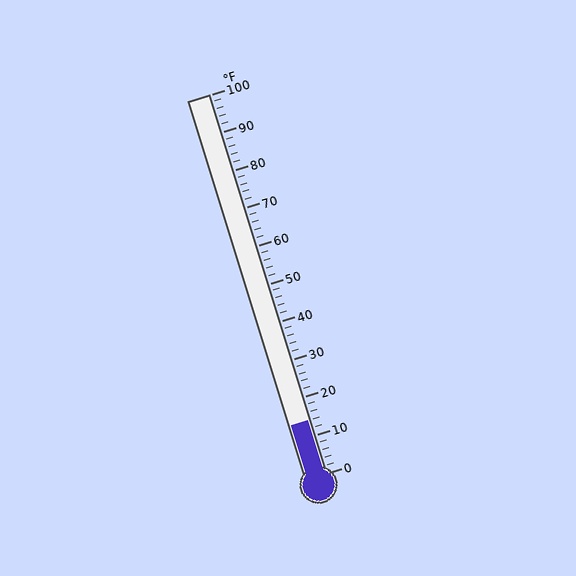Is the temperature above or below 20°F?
The temperature is below 20°F.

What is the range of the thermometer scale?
The thermometer scale ranges from 0°F to 100°F.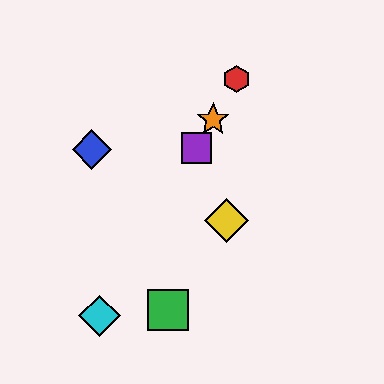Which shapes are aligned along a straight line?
The red hexagon, the purple square, the orange star, the cyan diamond are aligned along a straight line.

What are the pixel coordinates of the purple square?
The purple square is at (197, 148).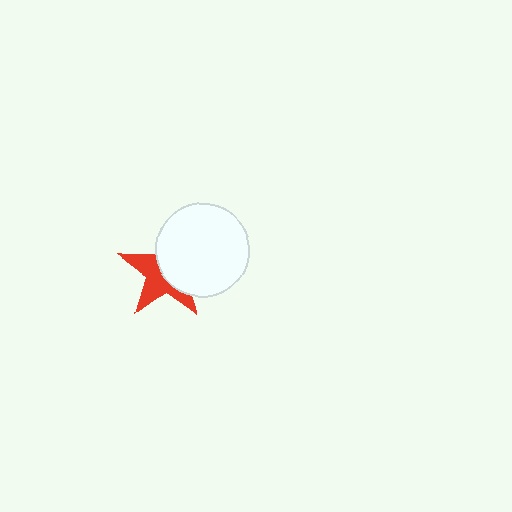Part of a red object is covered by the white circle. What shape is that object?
It is a star.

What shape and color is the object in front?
The object in front is a white circle.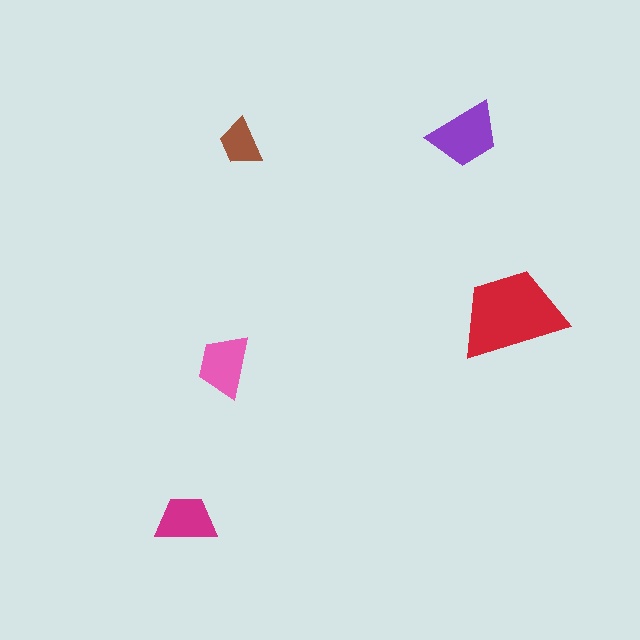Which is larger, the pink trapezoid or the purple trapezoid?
The purple one.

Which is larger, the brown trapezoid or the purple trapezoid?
The purple one.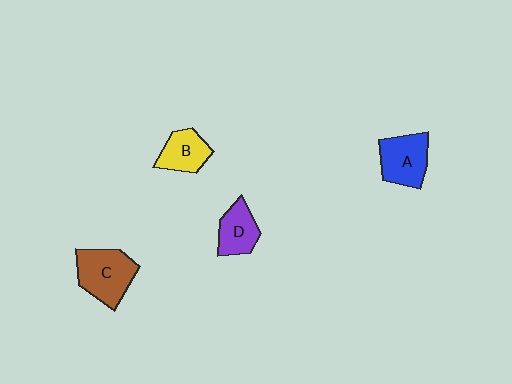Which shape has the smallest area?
Shape B (yellow).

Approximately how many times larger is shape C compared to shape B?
Approximately 1.6 times.